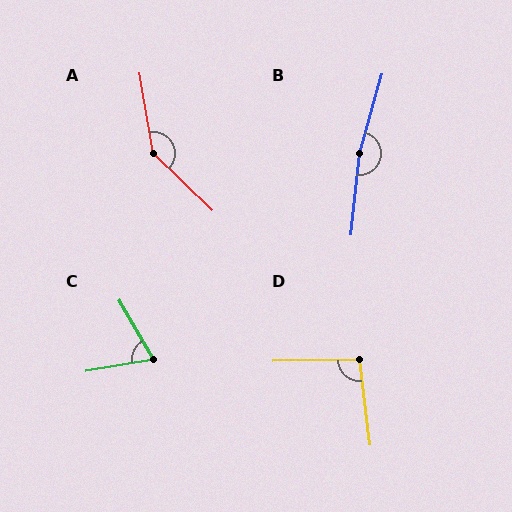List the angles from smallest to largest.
C (69°), D (96°), A (144°), B (170°).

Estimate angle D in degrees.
Approximately 96 degrees.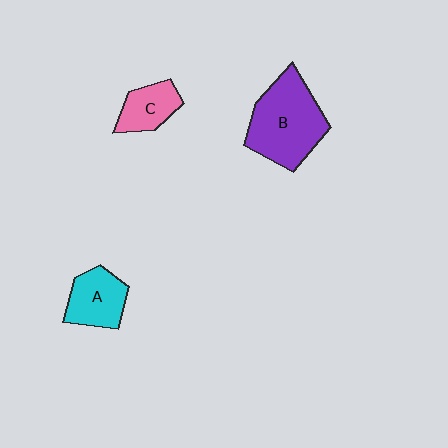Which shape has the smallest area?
Shape C (pink).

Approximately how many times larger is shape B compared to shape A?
Approximately 1.8 times.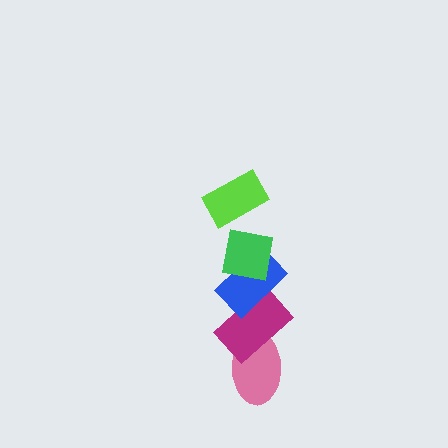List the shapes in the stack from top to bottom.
From top to bottom: the lime rectangle, the green square, the blue rectangle, the magenta rectangle, the pink ellipse.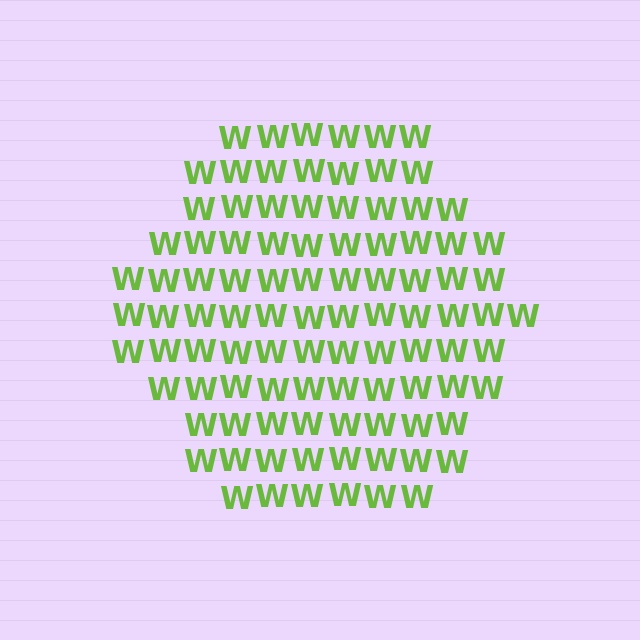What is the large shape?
The large shape is a hexagon.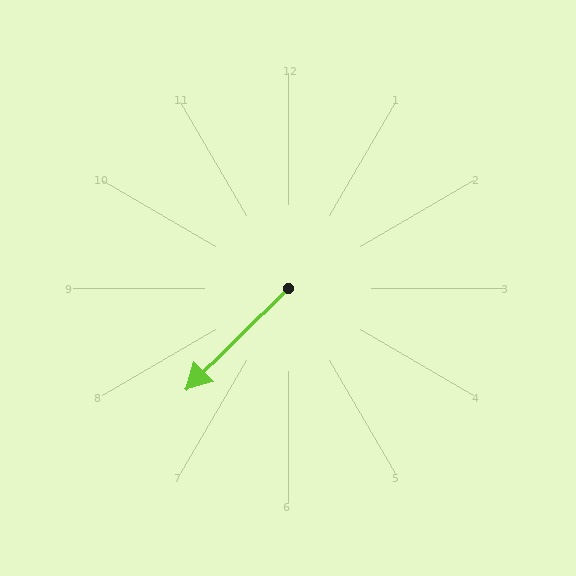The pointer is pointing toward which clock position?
Roughly 8 o'clock.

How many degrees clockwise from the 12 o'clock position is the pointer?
Approximately 225 degrees.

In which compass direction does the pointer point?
Southwest.